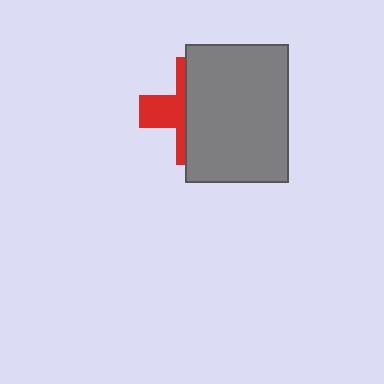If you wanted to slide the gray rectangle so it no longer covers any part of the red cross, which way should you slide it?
Slide it right — that is the most direct way to separate the two shapes.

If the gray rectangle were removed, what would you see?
You would see the complete red cross.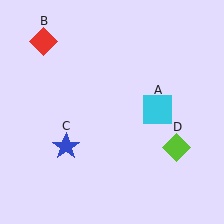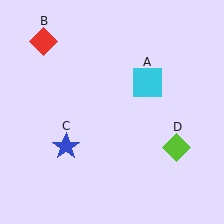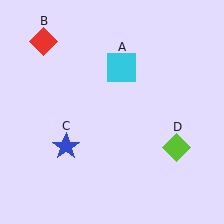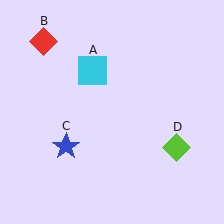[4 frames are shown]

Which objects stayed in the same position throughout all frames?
Red diamond (object B) and blue star (object C) and lime diamond (object D) remained stationary.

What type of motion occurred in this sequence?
The cyan square (object A) rotated counterclockwise around the center of the scene.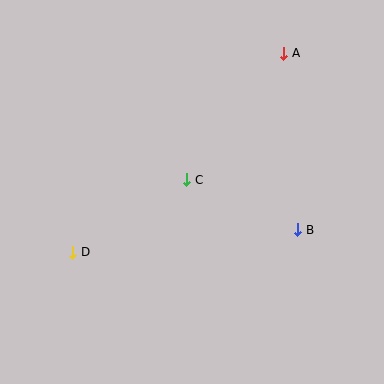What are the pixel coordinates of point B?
Point B is at (298, 230).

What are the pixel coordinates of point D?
Point D is at (73, 252).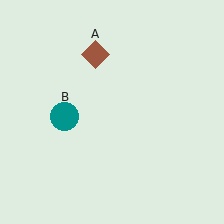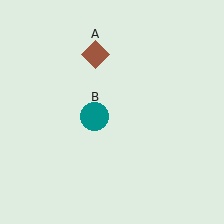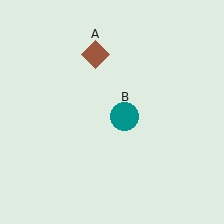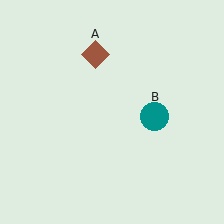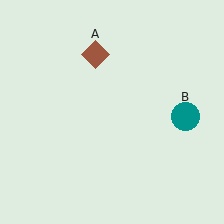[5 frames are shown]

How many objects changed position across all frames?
1 object changed position: teal circle (object B).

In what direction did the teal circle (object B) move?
The teal circle (object B) moved right.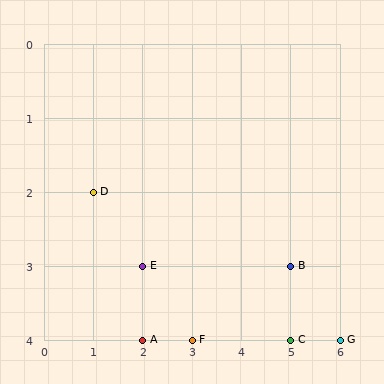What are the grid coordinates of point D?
Point D is at grid coordinates (1, 2).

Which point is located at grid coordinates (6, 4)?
Point G is at (6, 4).